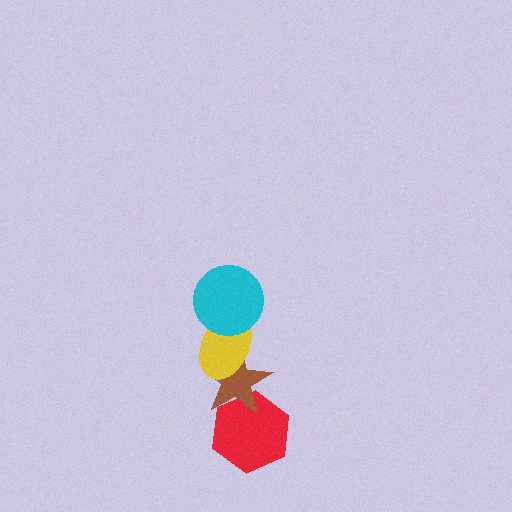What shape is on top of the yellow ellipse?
The cyan circle is on top of the yellow ellipse.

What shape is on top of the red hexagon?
The brown star is on top of the red hexagon.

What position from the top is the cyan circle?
The cyan circle is 1st from the top.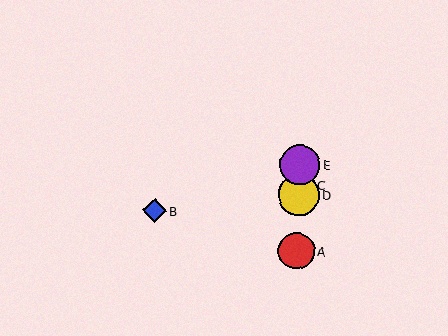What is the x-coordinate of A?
Object A is at x≈296.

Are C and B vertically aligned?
No, C is at x≈299 and B is at x≈155.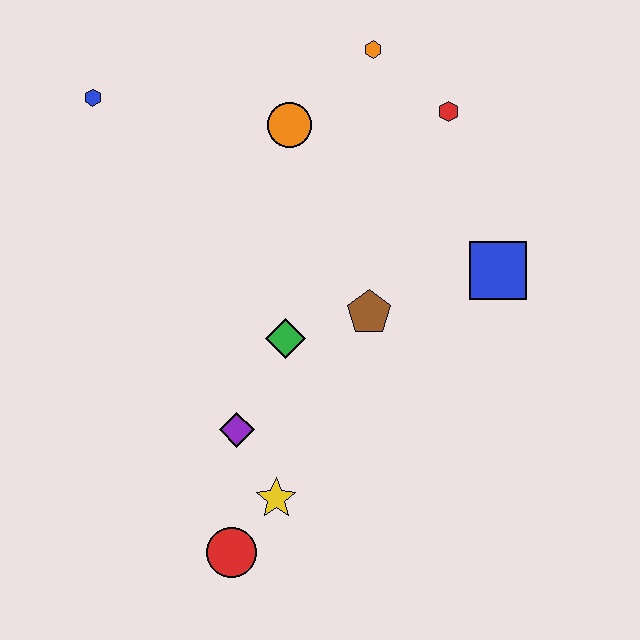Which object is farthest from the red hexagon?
The red circle is farthest from the red hexagon.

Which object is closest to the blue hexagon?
The orange circle is closest to the blue hexagon.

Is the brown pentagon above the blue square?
No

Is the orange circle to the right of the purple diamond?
Yes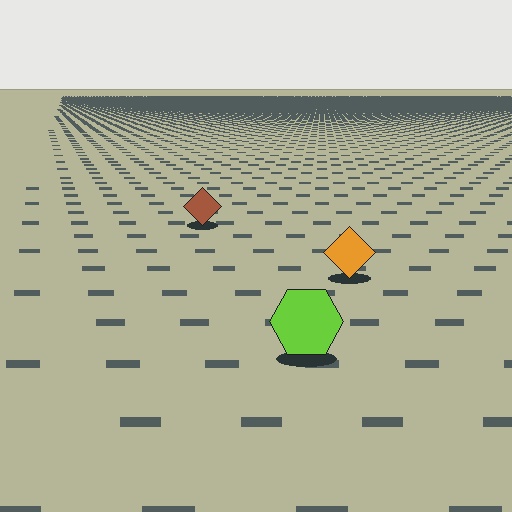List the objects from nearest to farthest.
From nearest to farthest: the lime hexagon, the orange diamond, the brown diamond.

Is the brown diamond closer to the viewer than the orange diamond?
No. The orange diamond is closer — you can tell from the texture gradient: the ground texture is coarser near it.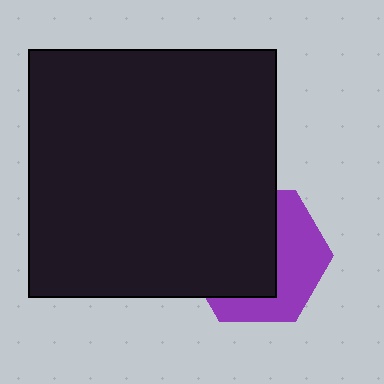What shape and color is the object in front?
The object in front is a black square.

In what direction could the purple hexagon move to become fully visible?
The purple hexagon could move toward the lower-right. That would shift it out from behind the black square entirely.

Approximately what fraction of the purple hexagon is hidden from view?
Roughly 57% of the purple hexagon is hidden behind the black square.